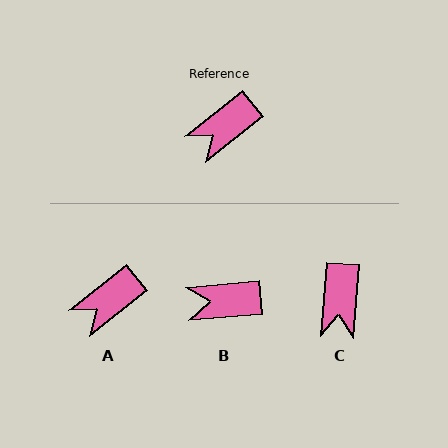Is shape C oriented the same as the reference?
No, it is off by about 47 degrees.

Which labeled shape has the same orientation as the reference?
A.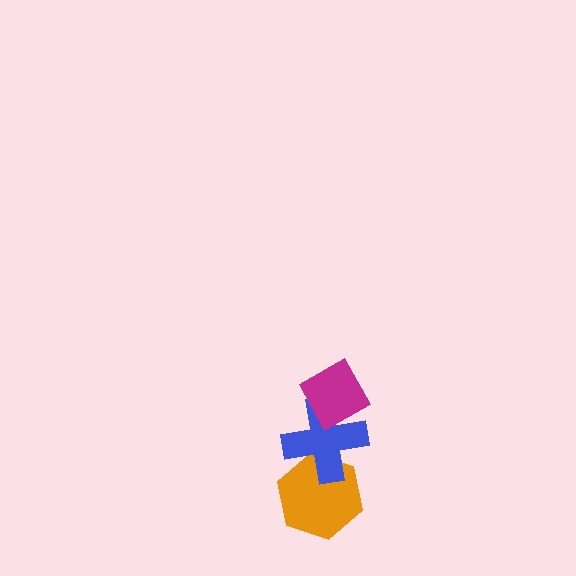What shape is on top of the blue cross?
The magenta diamond is on top of the blue cross.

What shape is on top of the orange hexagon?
The blue cross is on top of the orange hexagon.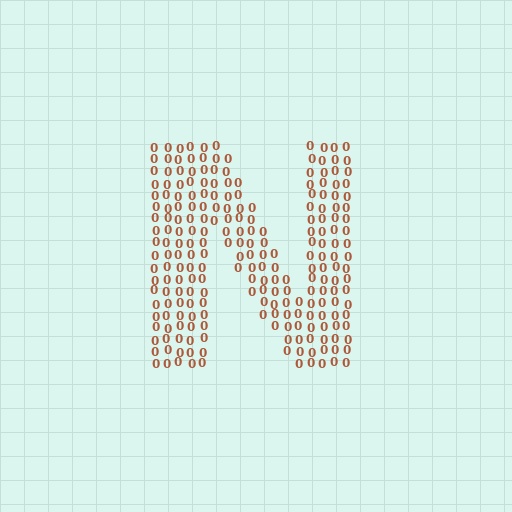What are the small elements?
The small elements are digit 0's.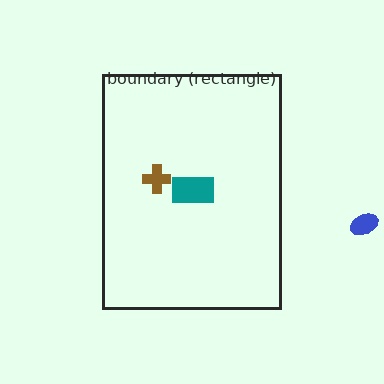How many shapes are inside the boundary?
2 inside, 1 outside.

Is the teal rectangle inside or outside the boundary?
Inside.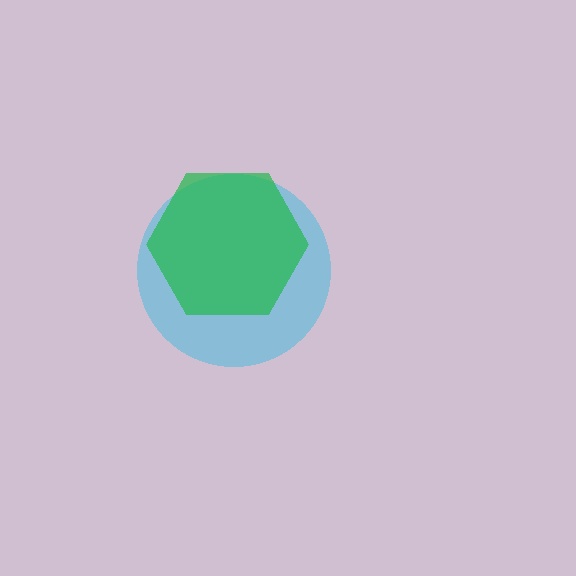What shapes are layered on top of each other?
The layered shapes are: a cyan circle, a green hexagon.